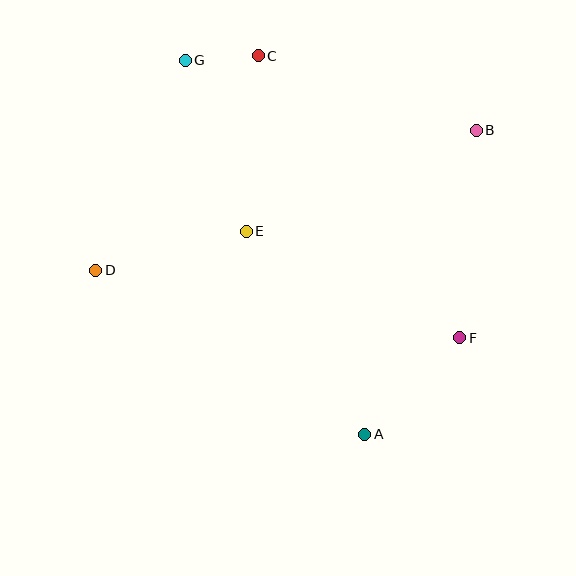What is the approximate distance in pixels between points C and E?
The distance between C and E is approximately 176 pixels.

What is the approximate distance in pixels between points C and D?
The distance between C and D is approximately 269 pixels.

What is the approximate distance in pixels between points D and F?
The distance between D and F is approximately 370 pixels.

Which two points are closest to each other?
Points C and G are closest to each other.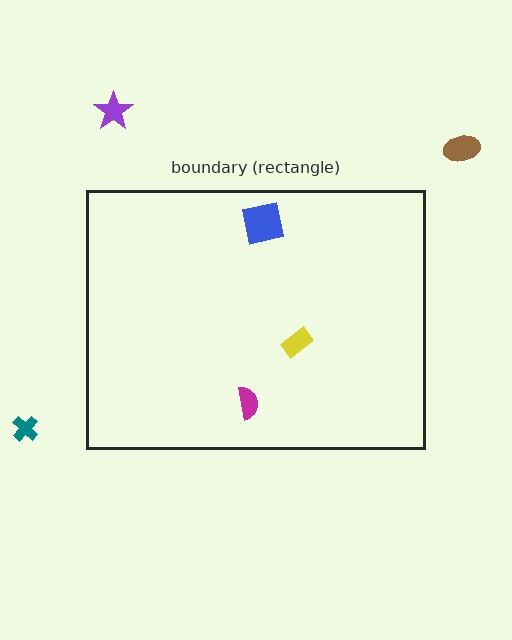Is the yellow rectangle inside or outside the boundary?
Inside.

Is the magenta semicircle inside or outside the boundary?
Inside.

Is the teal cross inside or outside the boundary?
Outside.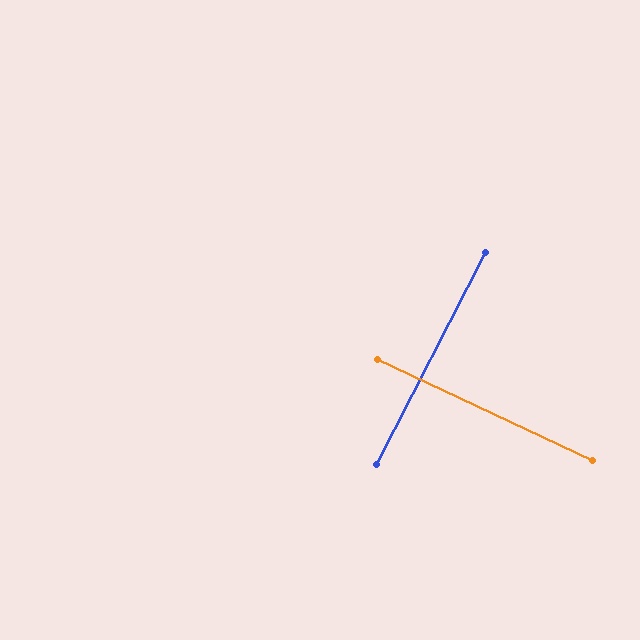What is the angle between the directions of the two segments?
Approximately 88 degrees.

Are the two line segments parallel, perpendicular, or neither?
Perpendicular — they meet at approximately 88°.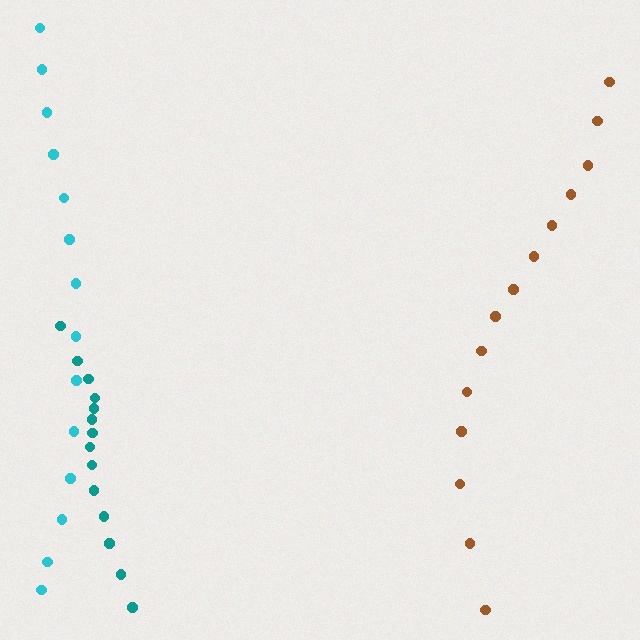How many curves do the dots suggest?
There are 3 distinct paths.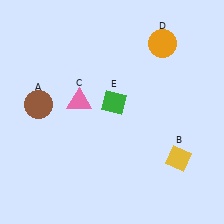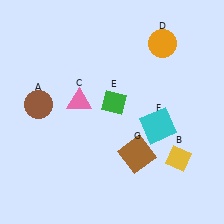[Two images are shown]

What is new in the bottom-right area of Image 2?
A brown square (G) was added in the bottom-right area of Image 2.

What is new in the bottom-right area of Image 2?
A cyan square (F) was added in the bottom-right area of Image 2.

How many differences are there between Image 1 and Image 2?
There are 2 differences between the two images.